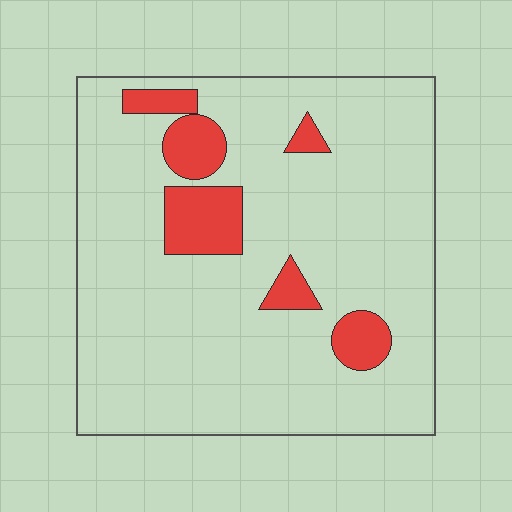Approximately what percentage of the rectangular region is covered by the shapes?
Approximately 15%.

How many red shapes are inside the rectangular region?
6.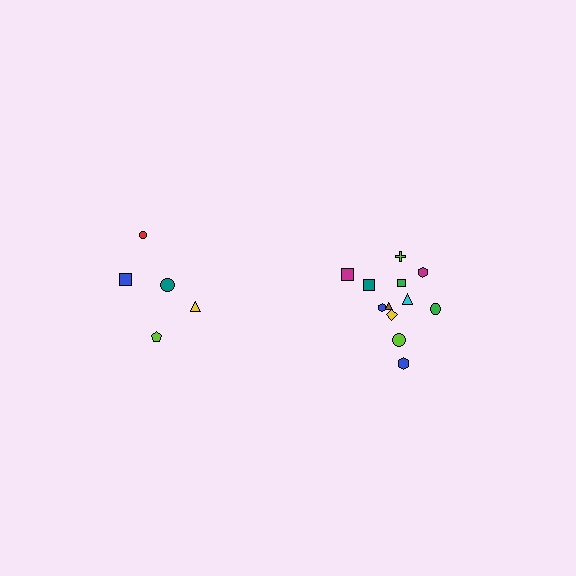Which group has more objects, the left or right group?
The right group.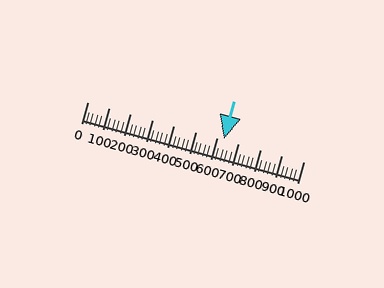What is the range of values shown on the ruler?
The ruler shows values from 0 to 1000.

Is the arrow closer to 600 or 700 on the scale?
The arrow is closer to 600.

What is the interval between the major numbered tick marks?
The major tick marks are spaced 100 units apart.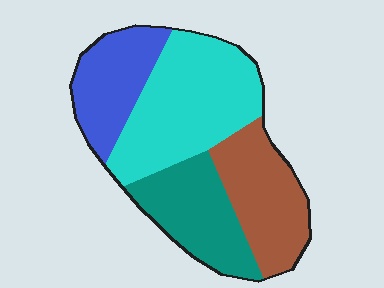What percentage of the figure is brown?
Brown covers around 25% of the figure.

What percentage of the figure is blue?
Blue covers 19% of the figure.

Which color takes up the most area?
Cyan, at roughly 35%.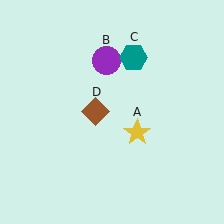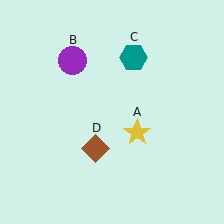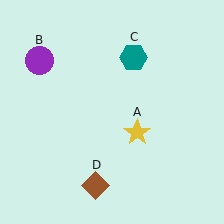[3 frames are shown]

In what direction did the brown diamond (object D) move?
The brown diamond (object D) moved down.